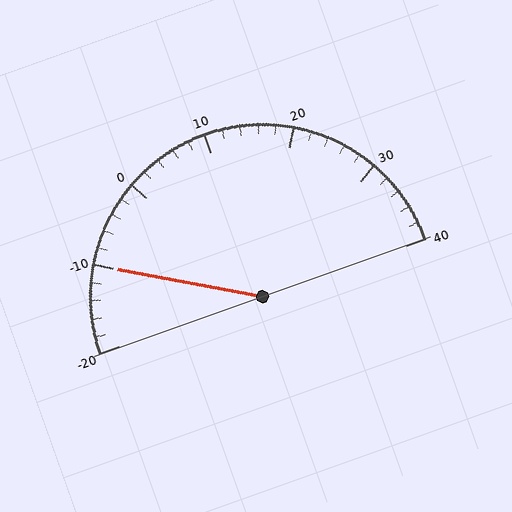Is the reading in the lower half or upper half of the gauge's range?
The reading is in the lower half of the range (-20 to 40).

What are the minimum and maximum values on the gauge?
The gauge ranges from -20 to 40.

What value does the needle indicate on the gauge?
The needle indicates approximately -10.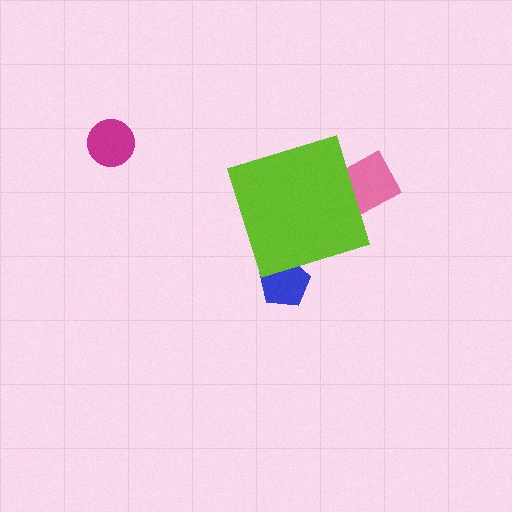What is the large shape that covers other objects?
A lime diamond.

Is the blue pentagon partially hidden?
Yes, the blue pentagon is partially hidden behind the lime diamond.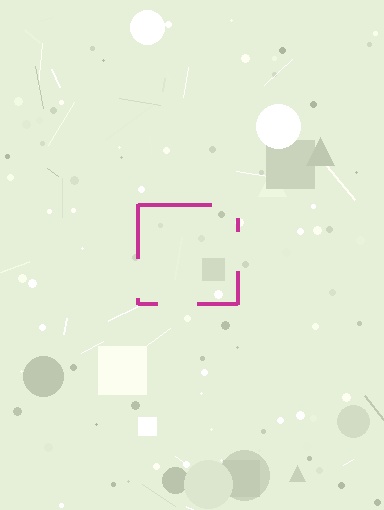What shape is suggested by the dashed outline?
The dashed outline suggests a square.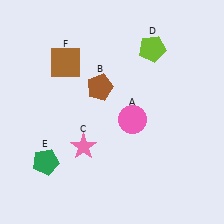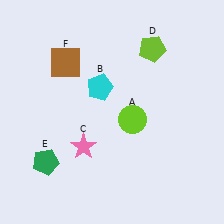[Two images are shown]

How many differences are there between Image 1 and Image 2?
There are 2 differences between the two images.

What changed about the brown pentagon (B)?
In Image 1, B is brown. In Image 2, it changed to cyan.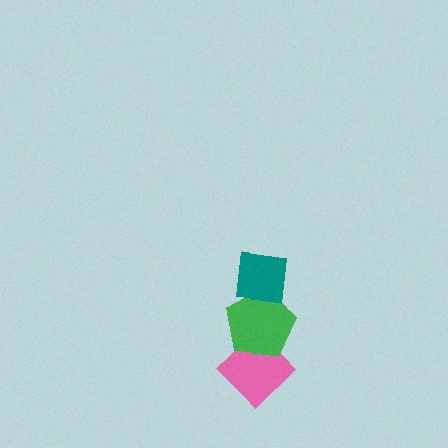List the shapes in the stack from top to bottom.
From top to bottom: the teal square, the green pentagon, the pink diamond.